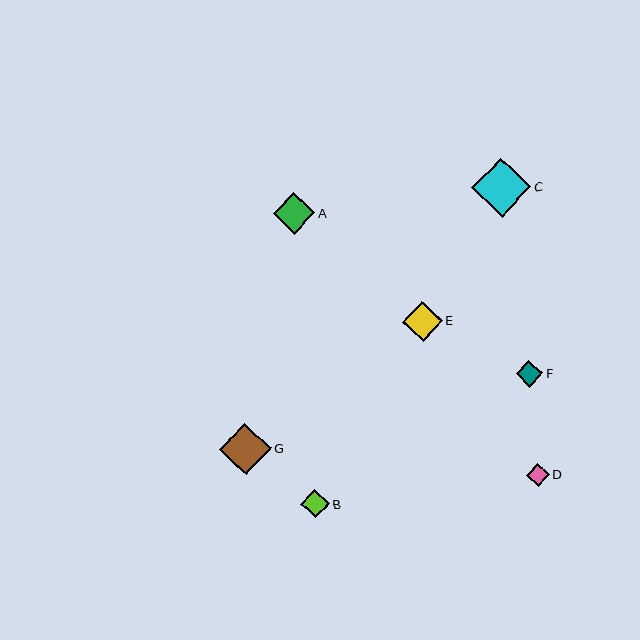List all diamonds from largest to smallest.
From largest to smallest: C, G, A, E, B, F, D.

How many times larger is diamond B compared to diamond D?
Diamond B is approximately 1.3 times the size of diamond D.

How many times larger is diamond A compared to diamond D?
Diamond A is approximately 1.9 times the size of diamond D.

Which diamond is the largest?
Diamond C is the largest with a size of approximately 59 pixels.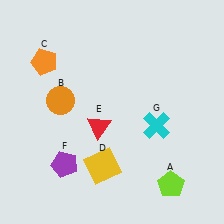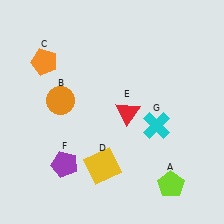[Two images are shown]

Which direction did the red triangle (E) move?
The red triangle (E) moved right.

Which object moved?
The red triangle (E) moved right.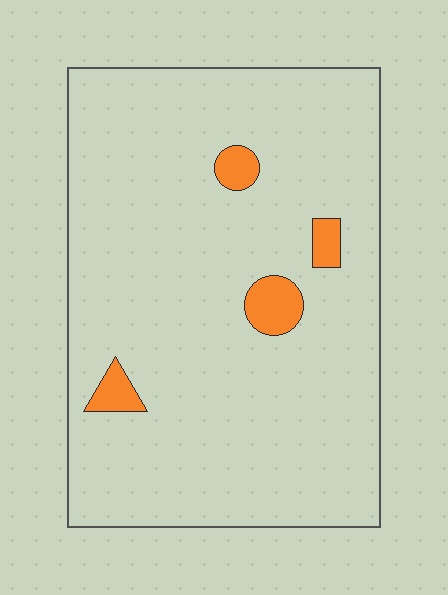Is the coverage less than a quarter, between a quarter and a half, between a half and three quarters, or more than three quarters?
Less than a quarter.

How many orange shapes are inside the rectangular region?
4.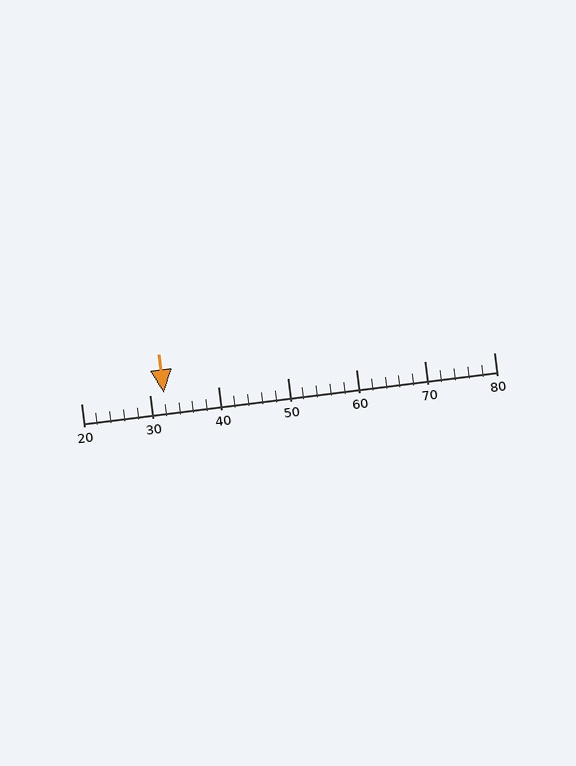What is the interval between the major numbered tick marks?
The major tick marks are spaced 10 units apart.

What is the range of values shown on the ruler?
The ruler shows values from 20 to 80.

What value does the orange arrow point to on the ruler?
The orange arrow points to approximately 32.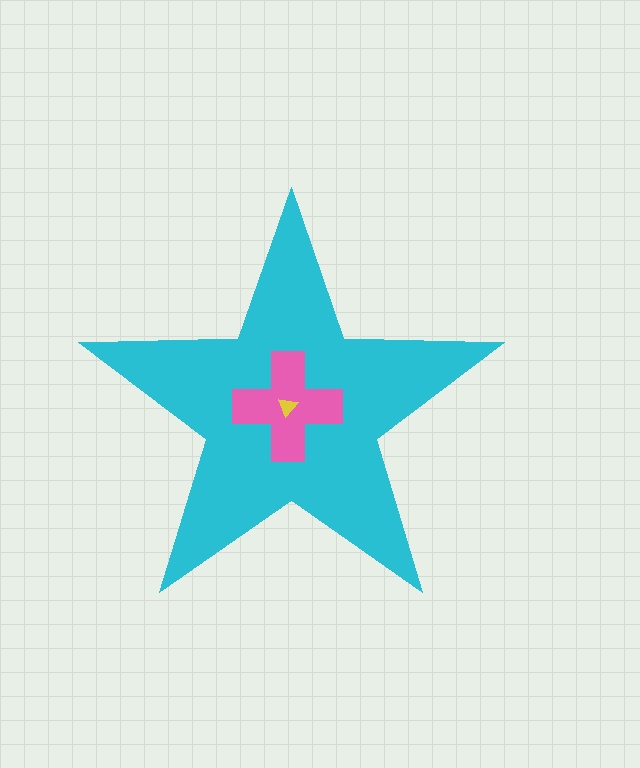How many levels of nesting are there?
3.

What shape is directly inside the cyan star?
The pink cross.